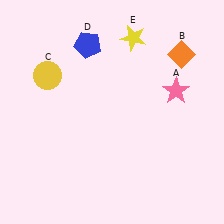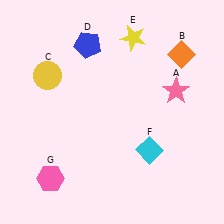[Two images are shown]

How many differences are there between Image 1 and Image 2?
There are 2 differences between the two images.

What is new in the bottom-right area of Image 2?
A cyan diamond (F) was added in the bottom-right area of Image 2.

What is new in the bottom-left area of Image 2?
A pink hexagon (G) was added in the bottom-left area of Image 2.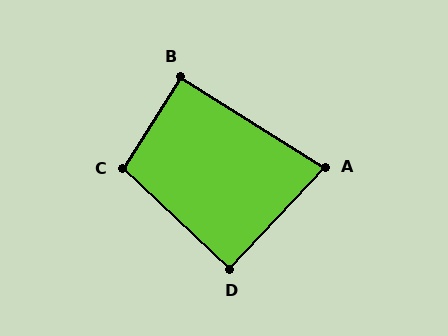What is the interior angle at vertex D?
Approximately 90 degrees (approximately right).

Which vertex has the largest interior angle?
C, at approximately 101 degrees.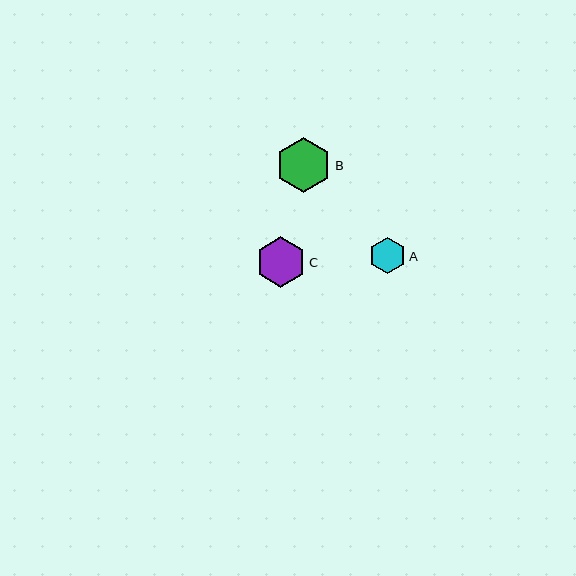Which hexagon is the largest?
Hexagon B is the largest with a size of approximately 56 pixels.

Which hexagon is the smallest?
Hexagon A is the smallest with a size of approximately 36 pixels.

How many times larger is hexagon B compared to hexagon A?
Hexagon B is approximately 1.5 times the size of hexagon A.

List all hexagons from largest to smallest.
From largest to smallest: B, C, A.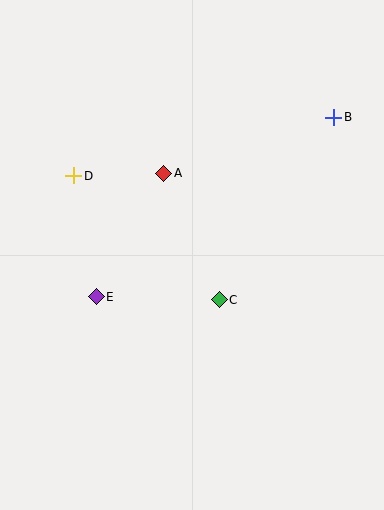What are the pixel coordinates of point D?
Point D is at (74, 176).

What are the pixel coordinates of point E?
Point E is at (96, 297).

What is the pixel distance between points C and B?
The distance between C and B is 215 pixels.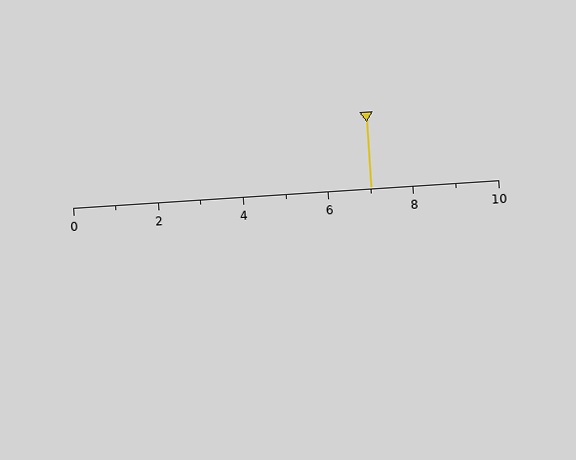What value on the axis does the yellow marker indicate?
The marker indicates approximately 7.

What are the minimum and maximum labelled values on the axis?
The axis runs from 0 to 10.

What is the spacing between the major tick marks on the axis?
The major ticks are spaced 2 apart.